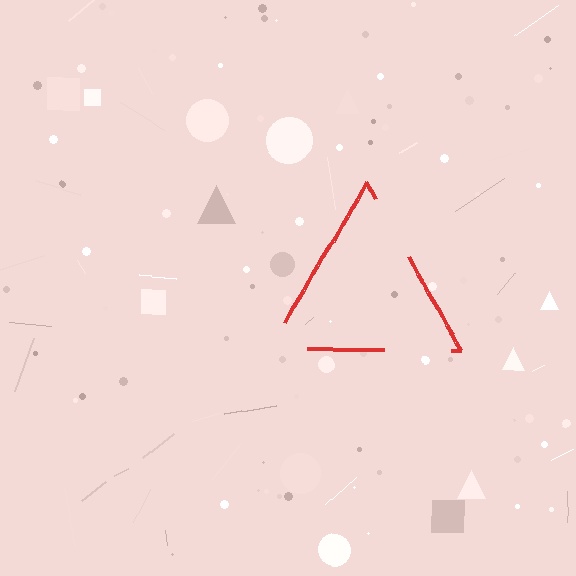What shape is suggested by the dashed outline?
The dashed outline suggests a triangle.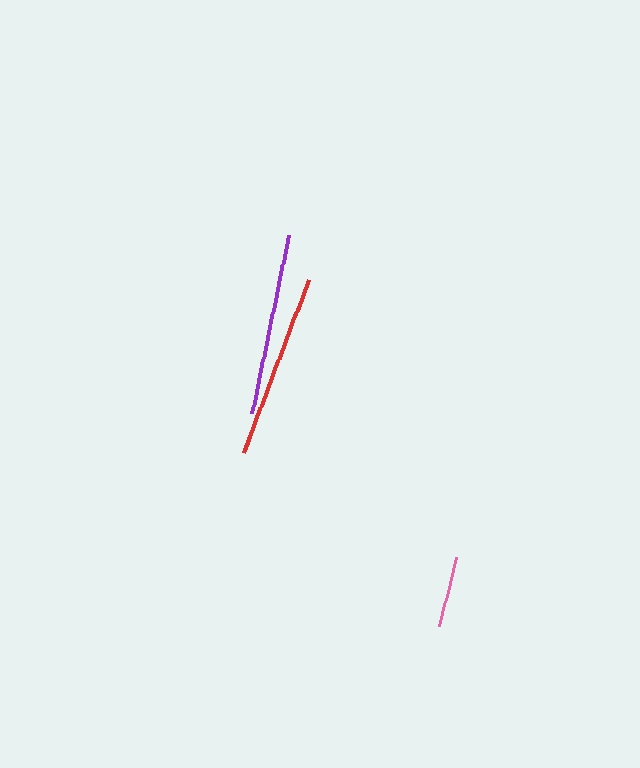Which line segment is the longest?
The red line is the longest at approximately 186 pixels.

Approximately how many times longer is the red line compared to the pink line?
The red line is approximately 2.6 times the length of the pink line.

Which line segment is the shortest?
The pink line is the shortest at approximately 71 pixels.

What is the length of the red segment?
The red segment is approximately 186 pixels long.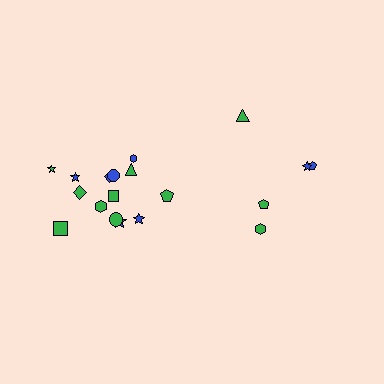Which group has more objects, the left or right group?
The left group.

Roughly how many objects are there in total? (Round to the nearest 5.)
Roughly 20 objects in total.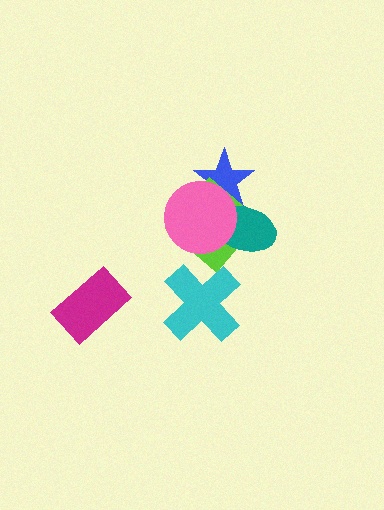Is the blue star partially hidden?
Yes, it is partially covered by another shape.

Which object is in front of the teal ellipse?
The pink circle is in front of the teal ellipse.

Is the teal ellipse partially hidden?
Yes, it is partially covered by another shape.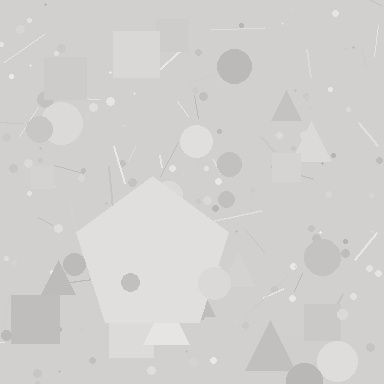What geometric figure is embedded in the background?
A pentagon is embedded in the background.